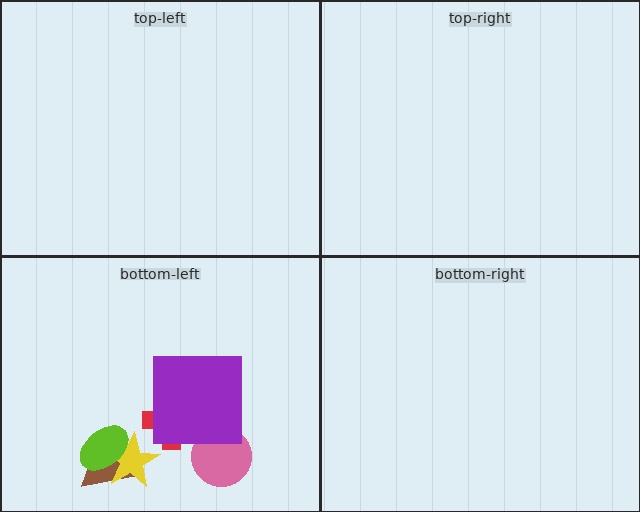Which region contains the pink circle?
The bottom-left region.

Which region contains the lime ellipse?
The bottom-left region.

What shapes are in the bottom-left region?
The red cross, the pink circle, the brown triangle, the yellow star, the purple square, the lime ellipse.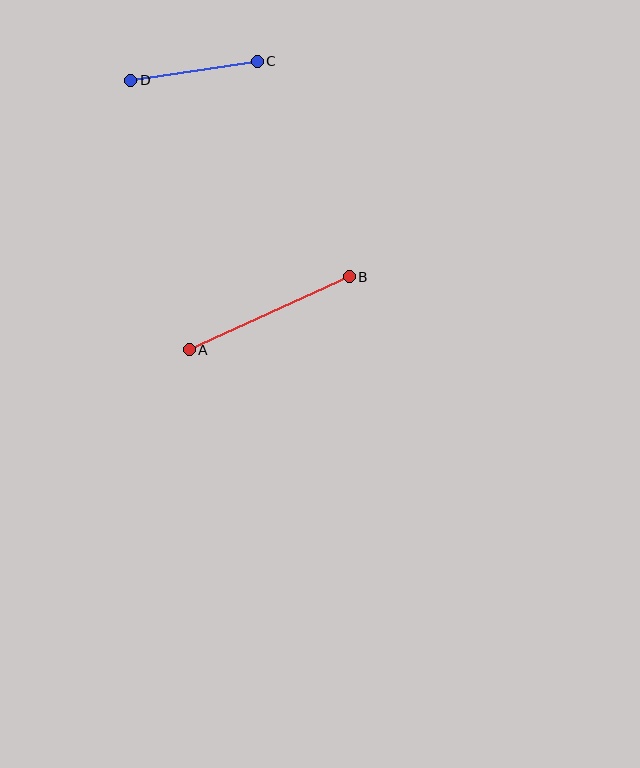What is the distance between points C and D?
The distance is approximately 128 pixels.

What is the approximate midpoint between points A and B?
The midpoint is at approximately (269, 313) pixels.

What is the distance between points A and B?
The distance is approximately 176 pixels.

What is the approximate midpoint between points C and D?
The midpoint is at approximately (194, 71) pixels.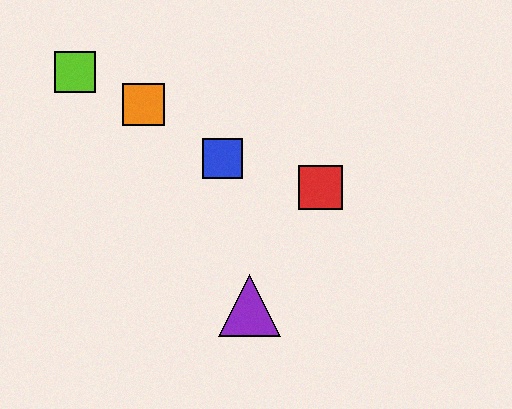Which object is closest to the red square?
The blue square is closest to the red square.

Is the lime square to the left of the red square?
Yes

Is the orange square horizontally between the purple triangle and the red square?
No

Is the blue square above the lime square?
No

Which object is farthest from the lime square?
The purple triangle is farthest from the lime square.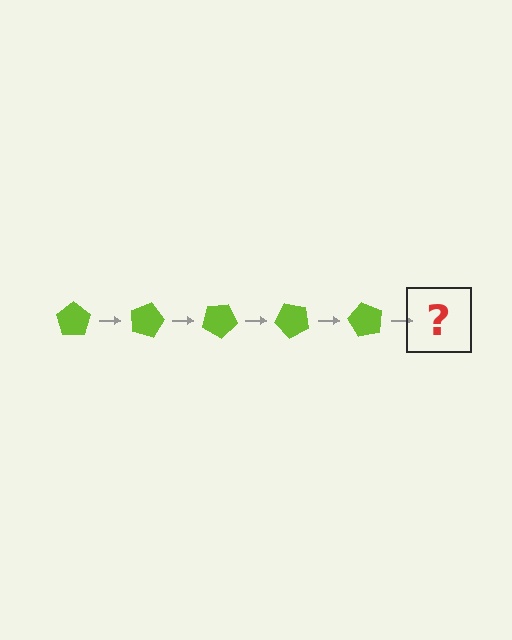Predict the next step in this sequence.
The next step is a lime pentagon rotated 75 degrees.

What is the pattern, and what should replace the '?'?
The pattern is that the pentagon rotates 15 degrees each step. The '?' should be a lime pentagon rotated 75 degrees.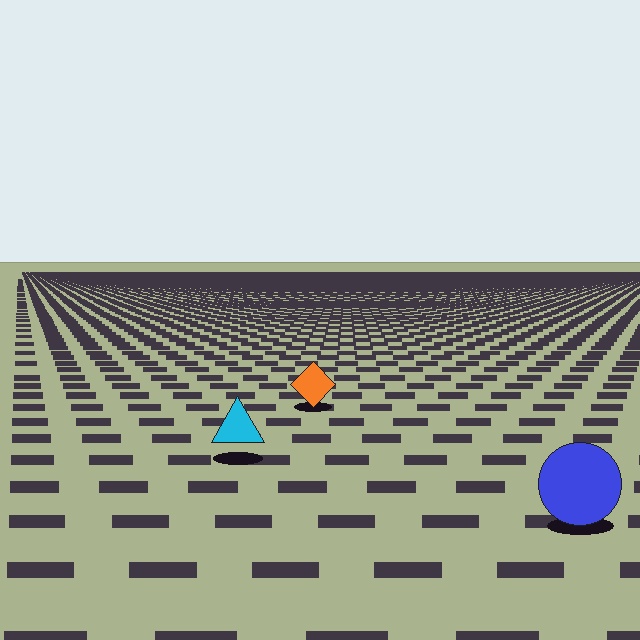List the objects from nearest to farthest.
From nearest to farthest: the blue circle, the cyan triangle, the orange diamond.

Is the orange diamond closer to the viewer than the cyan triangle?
No. The cyan triangle is closer — you can tell from the texture gradient: the ground texture is coarser near it.